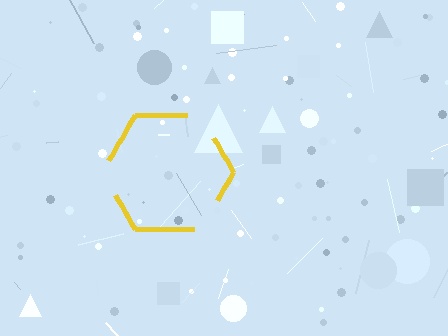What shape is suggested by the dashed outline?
The dashed outline suggests a hexagon.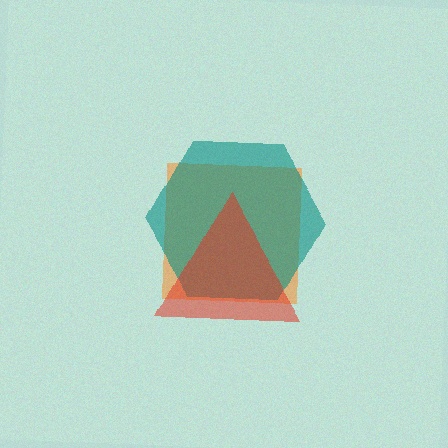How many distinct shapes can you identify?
There are 3 distinct shapes: an orange square, a teal hexagon, a red triangle.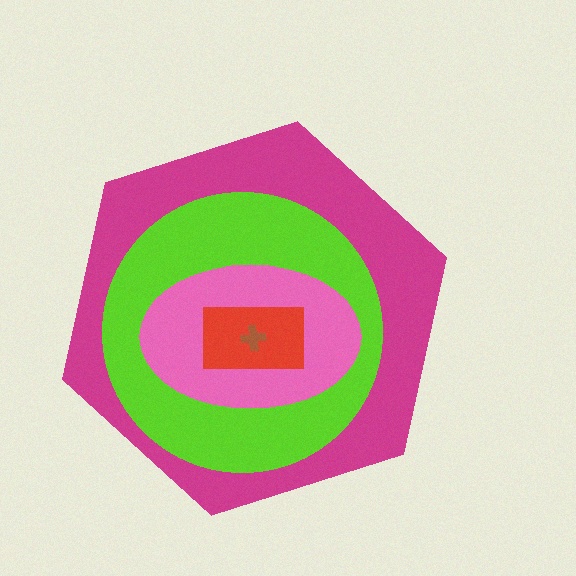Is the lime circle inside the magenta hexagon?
Yes.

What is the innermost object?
The brown cross.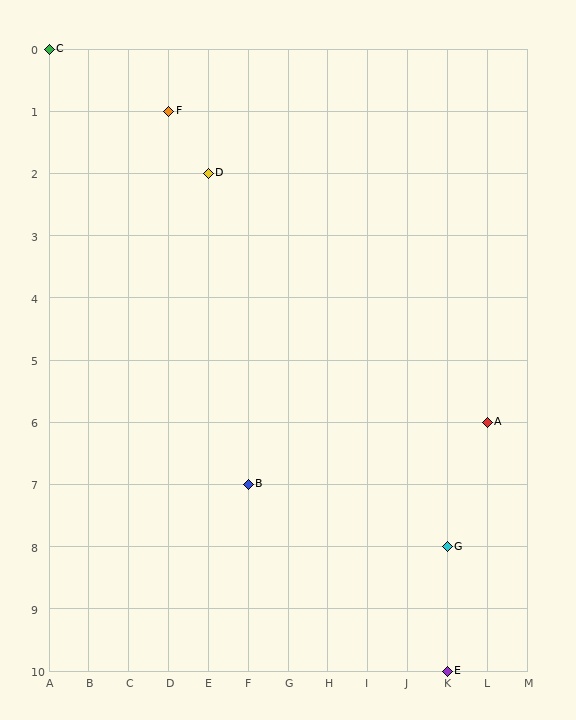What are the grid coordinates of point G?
Point G is at grid coordinates (K, 8).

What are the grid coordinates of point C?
Point C is at grid coordinates (A, 0).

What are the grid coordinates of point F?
Point F is at grid coordinates (D, 1).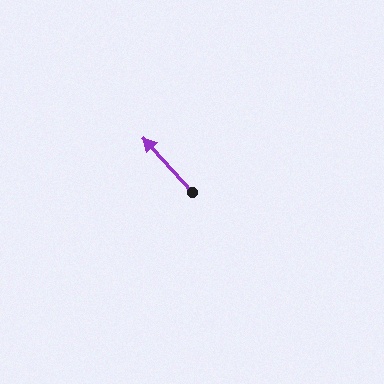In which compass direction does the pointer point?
Northwest.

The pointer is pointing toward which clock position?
Roughly 11 o'clock.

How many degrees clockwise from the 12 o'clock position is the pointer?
Approximately 318 degrees.